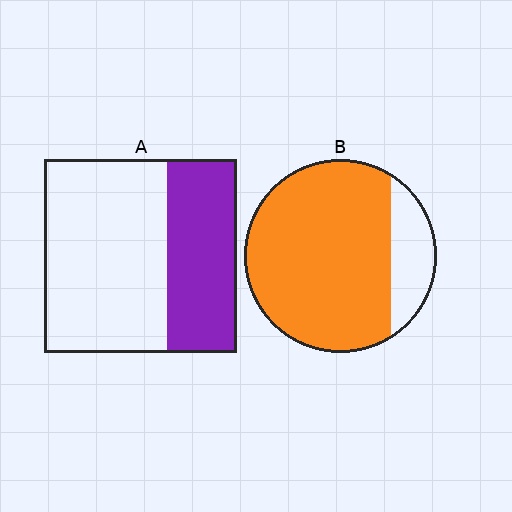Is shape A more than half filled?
No.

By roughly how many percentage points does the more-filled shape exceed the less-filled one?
By roughly 45 percentage points (B over A).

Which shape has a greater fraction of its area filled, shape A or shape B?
Shape B.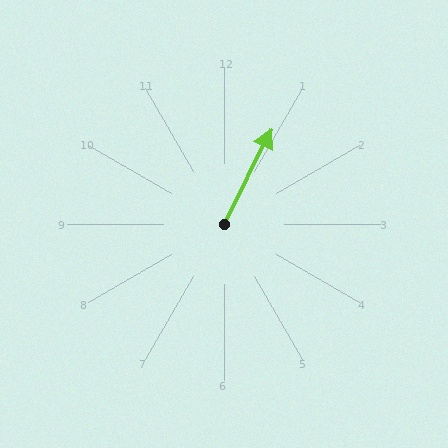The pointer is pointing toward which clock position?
Roughly 1 o'clock.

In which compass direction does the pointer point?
Northeast.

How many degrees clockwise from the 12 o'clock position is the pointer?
Approximately 26 degrees.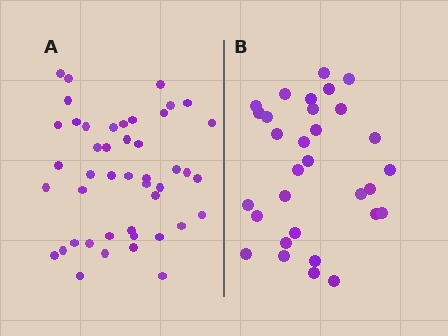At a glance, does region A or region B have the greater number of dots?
Region A (the left region) has more dots.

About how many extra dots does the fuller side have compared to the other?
Region A has approximately 15 more dots than region B.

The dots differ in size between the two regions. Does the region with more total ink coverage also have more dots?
No. Region B has more total ink coverage because its dots are larger, but region A actually contains more individual dots. Total area can be misleading — the number of items is what matters here.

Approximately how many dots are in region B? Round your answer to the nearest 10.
About 30 dots. (The exact count is 31, which rounds to 30.)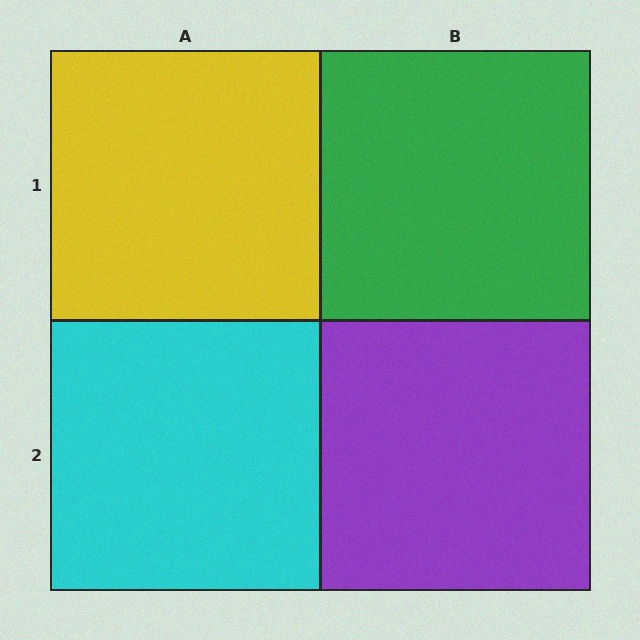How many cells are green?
1 cell is green.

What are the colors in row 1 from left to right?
Yellow, green.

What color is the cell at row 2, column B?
Purple.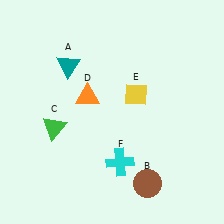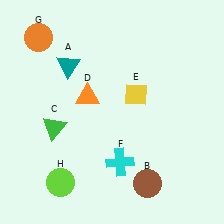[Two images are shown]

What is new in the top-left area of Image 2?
An orange circle (G) was added in the top-left area of Image 2.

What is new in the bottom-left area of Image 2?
A lime circle (H) was added in the bottom-left area of Image 2.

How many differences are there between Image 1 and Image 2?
There are 2 differences between the two images.